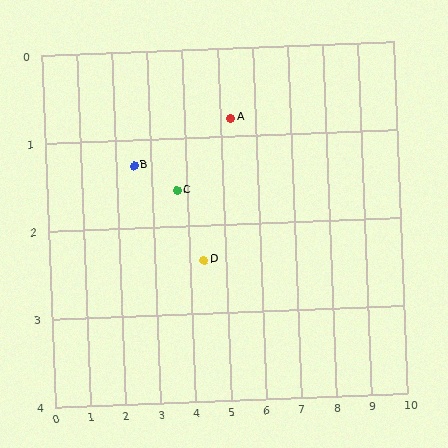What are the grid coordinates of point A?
Point A is at approximately (5.3, 0.8).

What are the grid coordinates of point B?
Point B is at approximately (2.5, 1.3).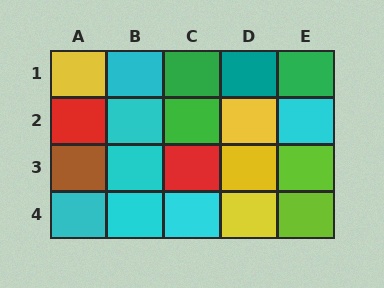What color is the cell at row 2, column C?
Green.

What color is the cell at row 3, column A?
Brown.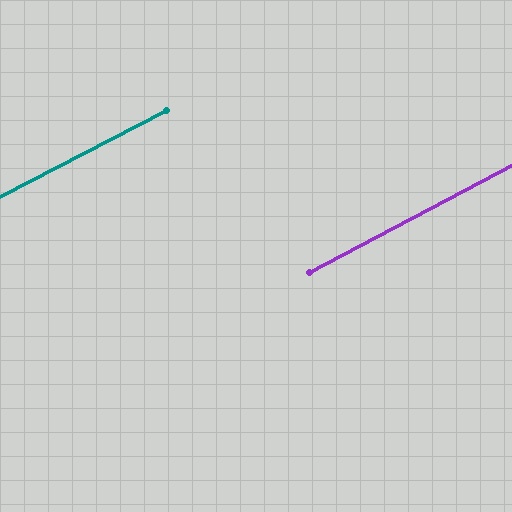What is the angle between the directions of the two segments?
Approximately 1 degree.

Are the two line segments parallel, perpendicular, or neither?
Parallel — their directions differ by only 0.6°.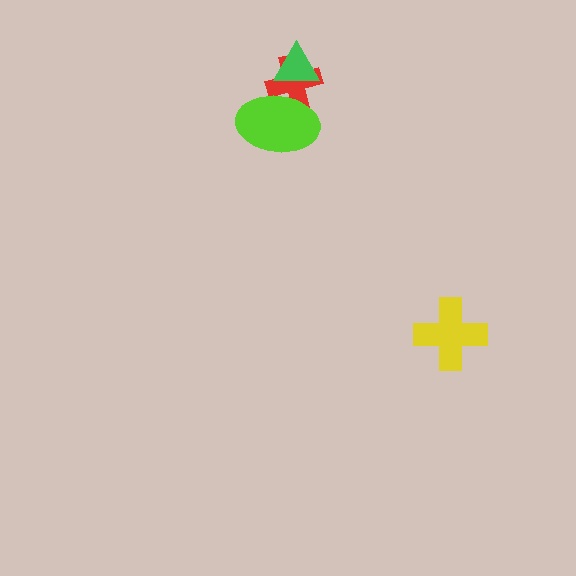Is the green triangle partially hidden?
Yes, it is partially covered by another shape.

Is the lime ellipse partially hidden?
No, no other shape covers it.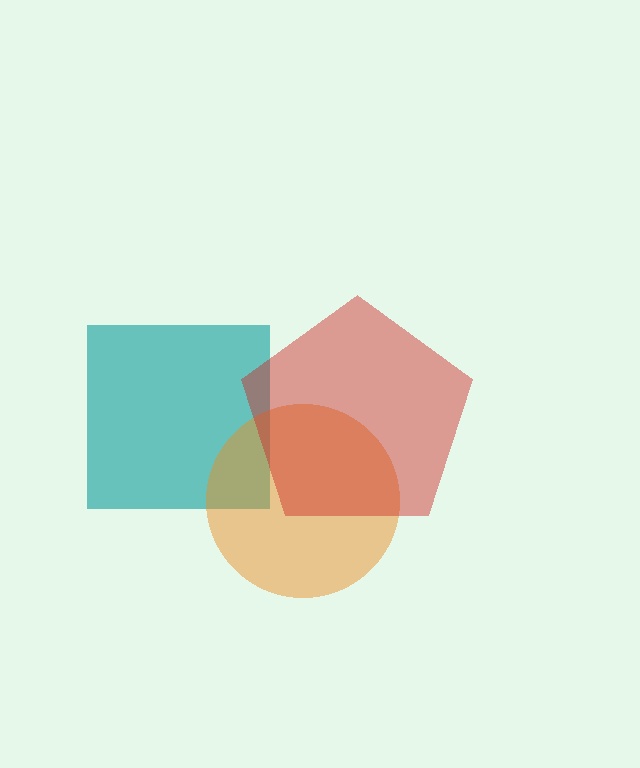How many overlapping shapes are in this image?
There are 3 overlapping shapes in the image.